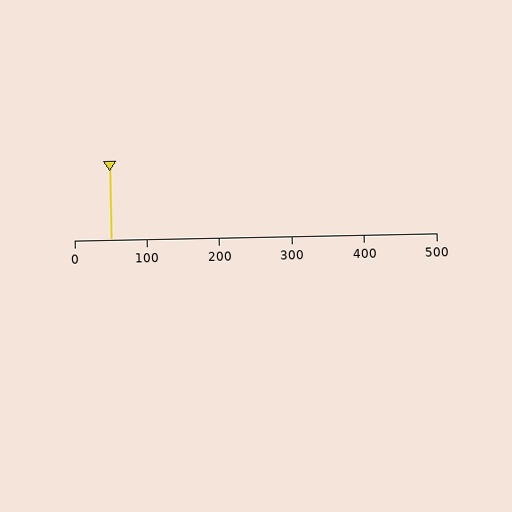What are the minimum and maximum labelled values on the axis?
The axis runs from 0 to 500.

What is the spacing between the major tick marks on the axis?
The major ticks are spaced 100 apart.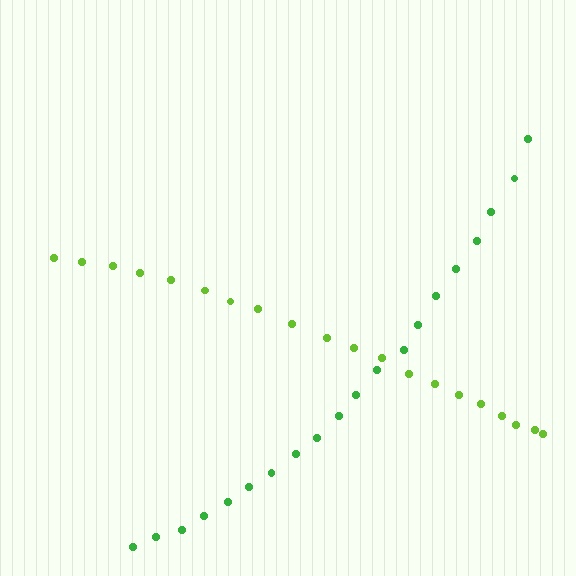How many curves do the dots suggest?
There are 2 distinct paths.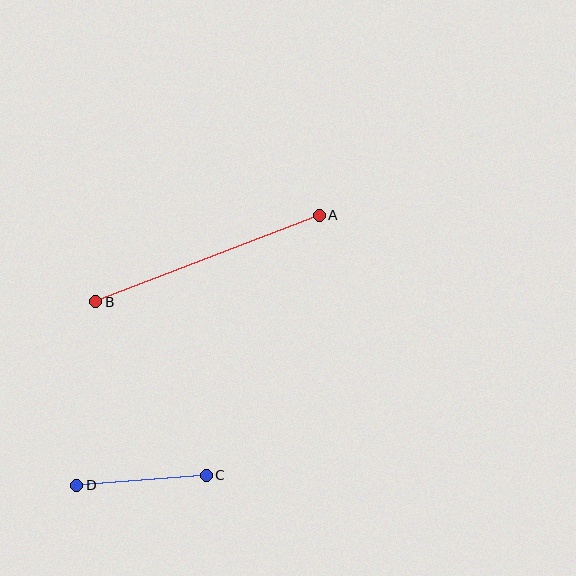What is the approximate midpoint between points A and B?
The midpoint is at approximately (208, 259) pixels.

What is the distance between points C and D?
The distance is approximately 130 pixels.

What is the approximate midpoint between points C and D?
The midpoint is at approximately (142, 480) pixels.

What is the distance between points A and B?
The distance is approximately 239 pixels.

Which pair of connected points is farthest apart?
Points A and B are farthest apart.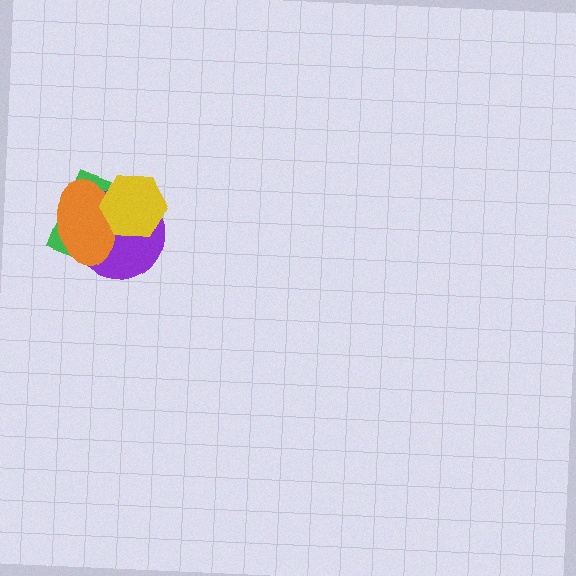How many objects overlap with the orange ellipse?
3 objects overlap with the orange ellipse.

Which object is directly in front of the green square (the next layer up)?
The purple circle is directly in front of the green square.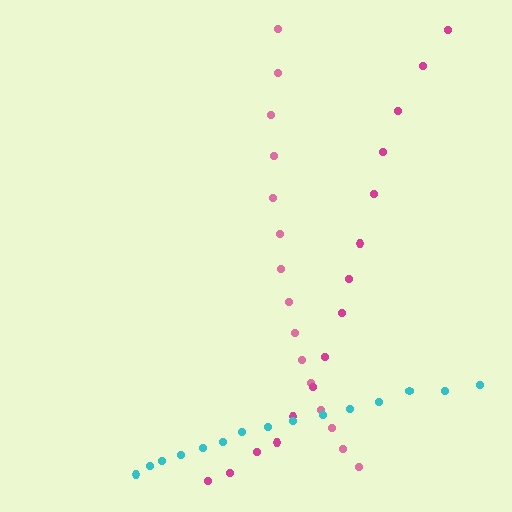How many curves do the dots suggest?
There are 3 distinct paths.